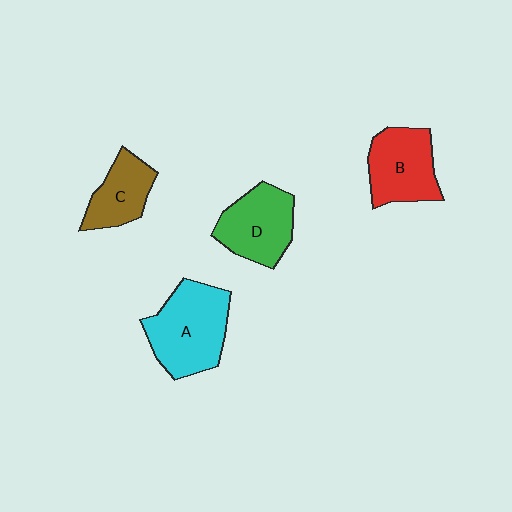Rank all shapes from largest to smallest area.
From largest to smallest: A (cyan), B (red), D (green), C (brown).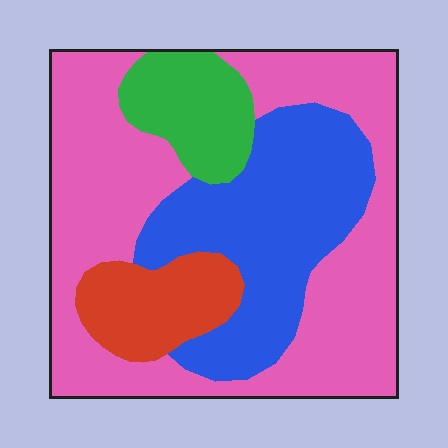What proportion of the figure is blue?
Blue takes up about one quarter (1/4) of the figure.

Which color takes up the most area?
Pink, at roughly 50%.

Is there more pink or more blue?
Pink.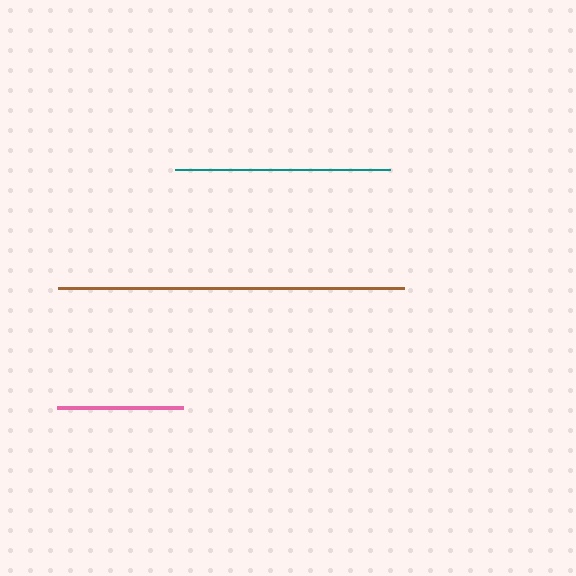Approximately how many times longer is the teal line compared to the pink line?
The teal line is approximately 1.7 times the length of the pink line.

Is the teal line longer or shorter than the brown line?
The brown line is longer than the teal line.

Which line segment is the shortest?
The pink line is the shortest at approximately 126 pixels.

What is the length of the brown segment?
The brown segment is approximately 346 pixels long.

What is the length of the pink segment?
The pink segment is approximately 126 pixels long.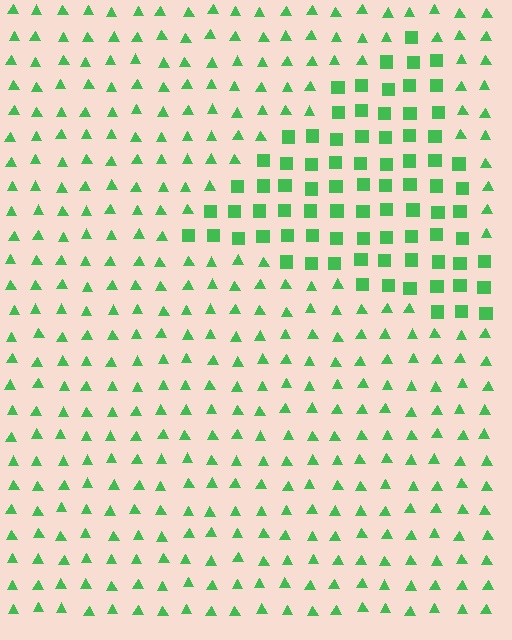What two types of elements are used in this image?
The image uses squares inside the triangle region and triangles outside it.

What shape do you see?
I see a triangle.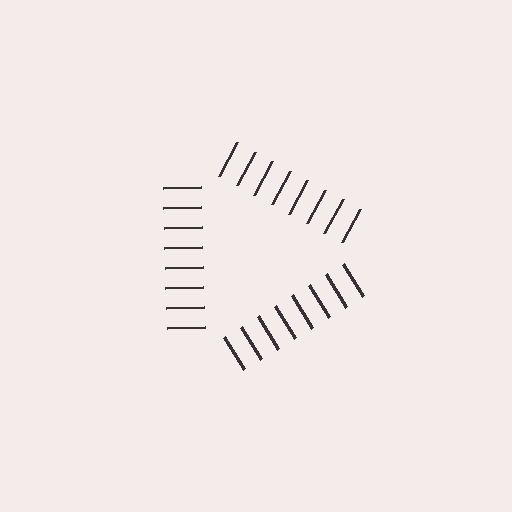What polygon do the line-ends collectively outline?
An illusory triangle — the line segments terminate on its edges but no continuous stroke is drawn.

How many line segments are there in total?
24 — 8 along each of the 3 edges.